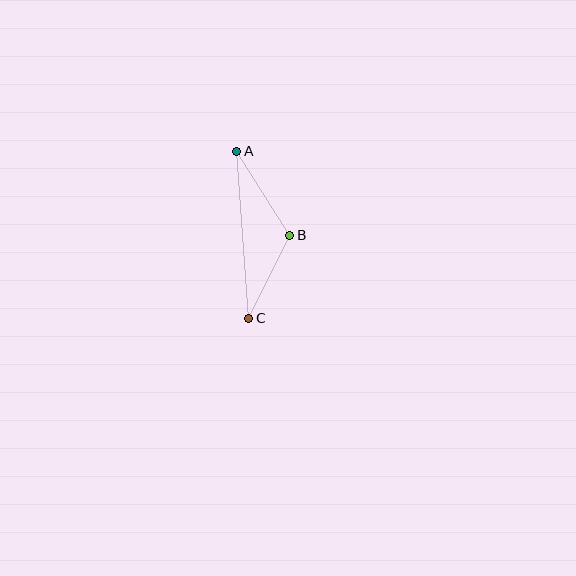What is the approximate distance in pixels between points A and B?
The distance between A and B is approximately 99 pixels.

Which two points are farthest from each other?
Points A and C are farthest from each other.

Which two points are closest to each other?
Points B and C are closest to each other.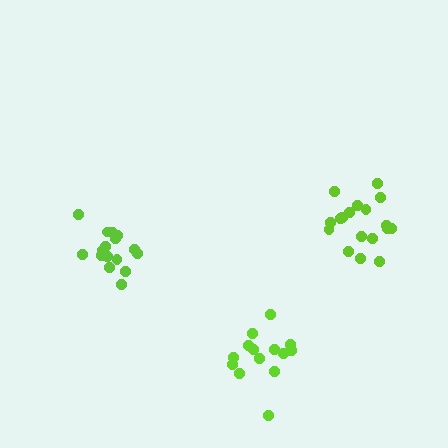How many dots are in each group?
Group 1: 18 dots, Group 2: 14 dots, Group 3: 17 dots (49 total).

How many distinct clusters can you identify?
There are 3 distinct clusters.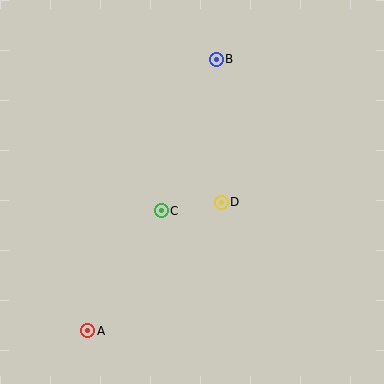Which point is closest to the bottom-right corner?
Point D is closest to the bottom-right corner.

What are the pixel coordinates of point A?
Point A is at (88, 331).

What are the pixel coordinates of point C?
Point C is at (161, 211).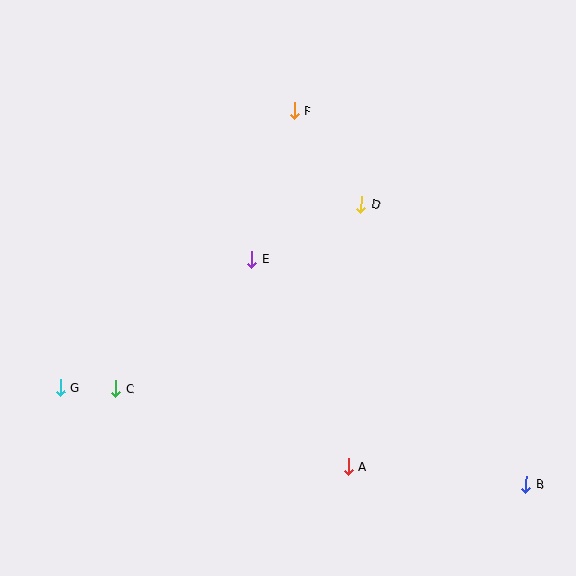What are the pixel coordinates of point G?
Point G is at (60, 388).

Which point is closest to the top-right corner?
Point D is closest to the top-right corner.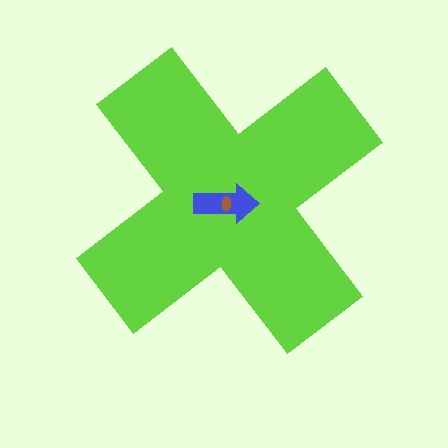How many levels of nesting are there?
3.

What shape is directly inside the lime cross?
The blue arrow.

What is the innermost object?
The brown ellipse.